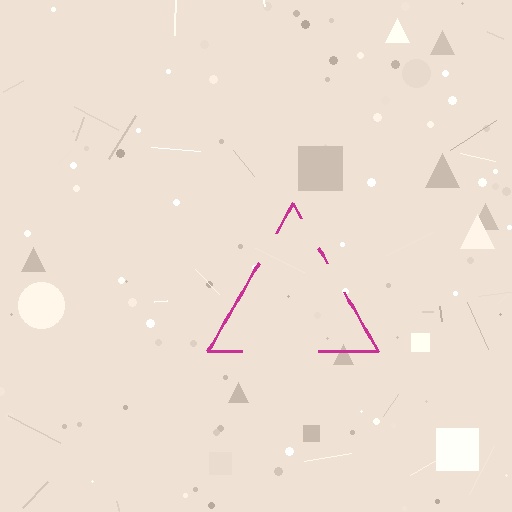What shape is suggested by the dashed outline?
The dashed outline suggests a triangle.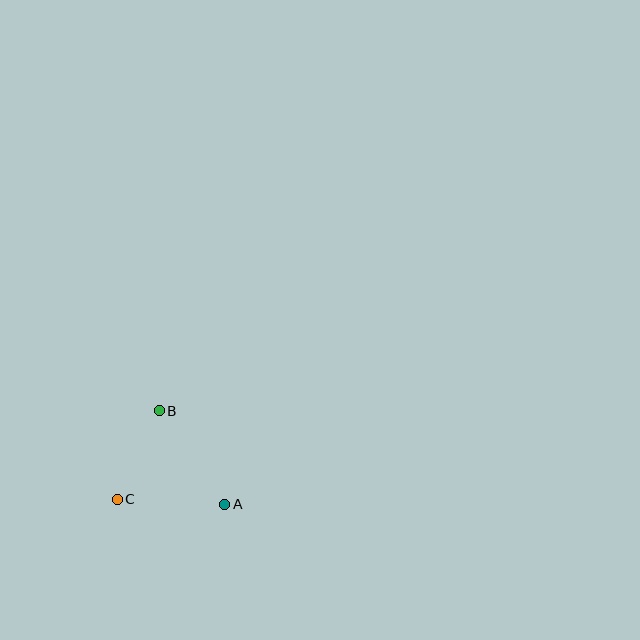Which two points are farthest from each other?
Points A and B are farthest from each other.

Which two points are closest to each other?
Points B and C are closest to each other.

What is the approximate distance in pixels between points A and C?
The distance between A and C is approximately 108 pixels.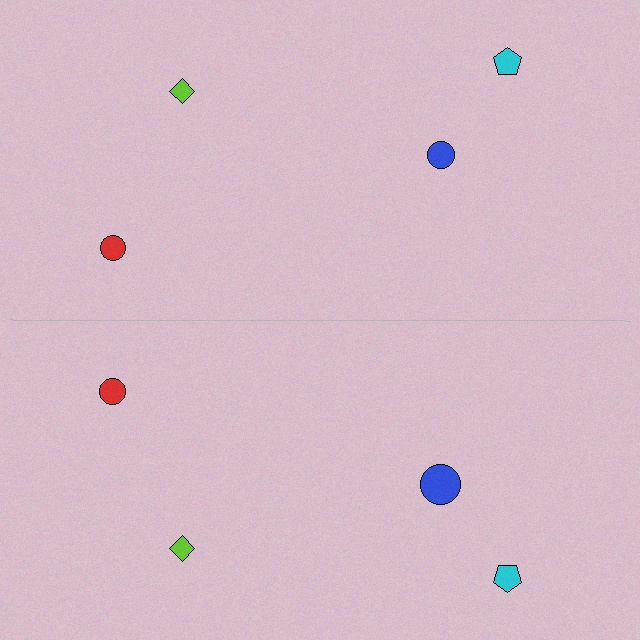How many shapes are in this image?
There are 8 shapes in this image.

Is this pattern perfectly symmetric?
No, the pattern is not perfectly symmetric. The blue circle on the bottom side has a different size than its mirror counterpart.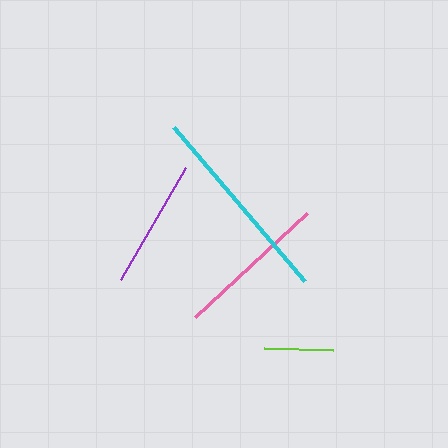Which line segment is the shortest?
The lime line is the shortest at approximately 69 pixels.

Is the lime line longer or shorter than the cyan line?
The cyan line is longer than the lime line.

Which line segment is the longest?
The cyan line is the longest at approximately 202 pixels.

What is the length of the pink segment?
The pink segment is approximately 153 pixels long.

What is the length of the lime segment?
The lime segment is approximately 69 pixels long.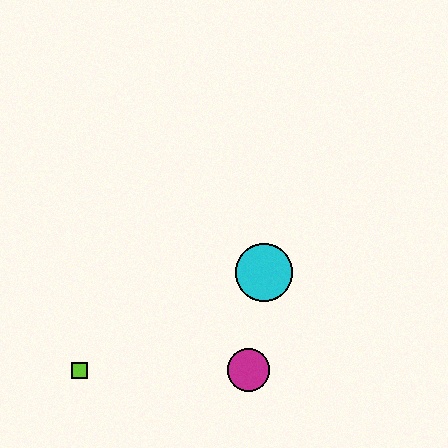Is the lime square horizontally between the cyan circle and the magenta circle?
No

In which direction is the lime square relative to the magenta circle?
The lime square is to the left of the magenta circle.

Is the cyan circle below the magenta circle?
No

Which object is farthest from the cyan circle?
The lime square is farthest from the cyan circle.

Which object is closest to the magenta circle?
The cyan circle is closest to the magenta circle.